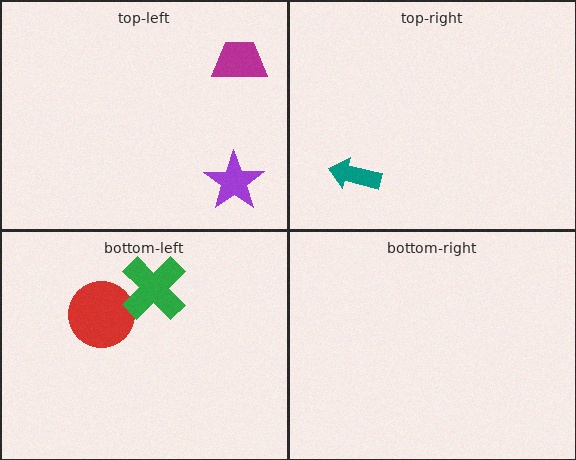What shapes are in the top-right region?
The teal arrow.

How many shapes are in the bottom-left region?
2.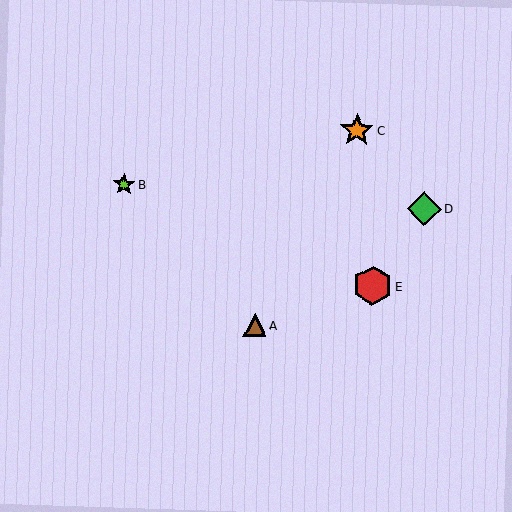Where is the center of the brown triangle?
The center of the brown triangle is at (255, 325).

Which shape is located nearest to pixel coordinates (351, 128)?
The orange star (labeled C) at (357, 130) is nearest to that location.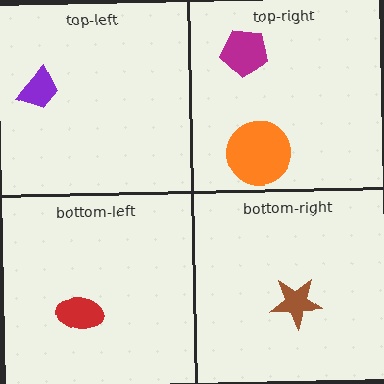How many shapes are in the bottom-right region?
1.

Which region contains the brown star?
The bottom-right region.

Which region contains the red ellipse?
The bottom-left region.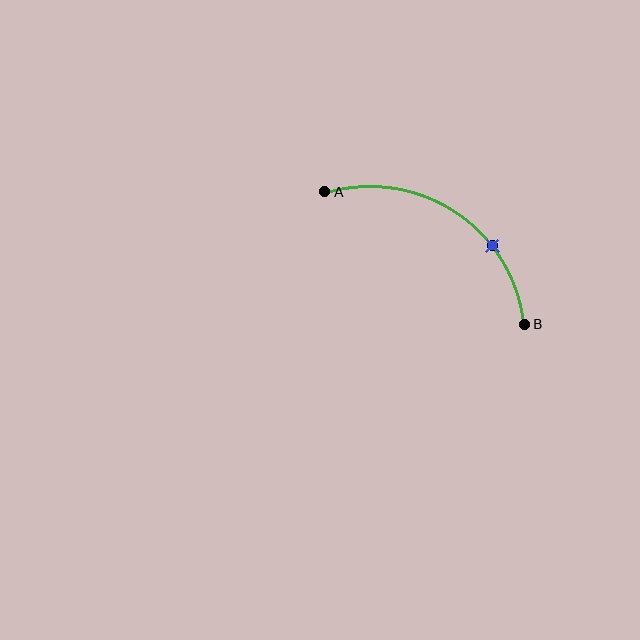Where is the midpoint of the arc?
The arc midpoint is the point on the curve farthest from the straight line joining A and B. It sits above that line.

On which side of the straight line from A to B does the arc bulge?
The arc bulges above the straight line connecting A and B.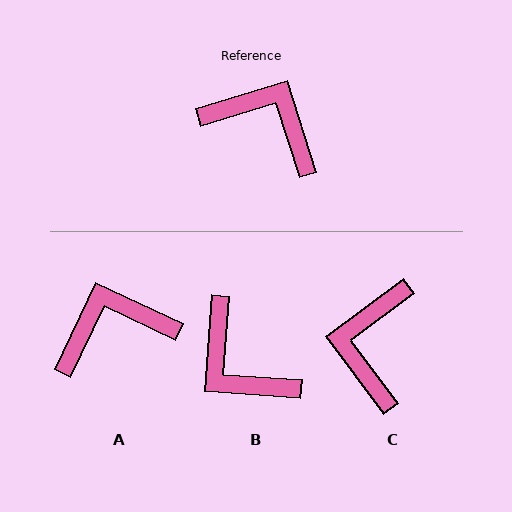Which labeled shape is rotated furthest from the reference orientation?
B, about 159 degrees away.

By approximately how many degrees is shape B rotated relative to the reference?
Approximately 159 degrees counter-clockwise.